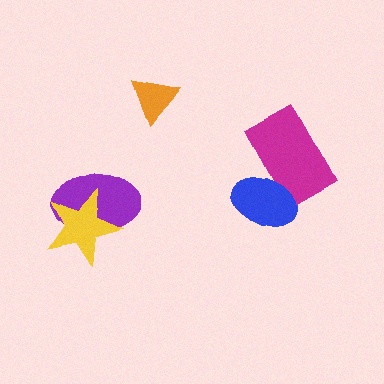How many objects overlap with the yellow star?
1 object overlaps with the yellow star.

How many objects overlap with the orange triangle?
0 objects overlap with the orange triangle.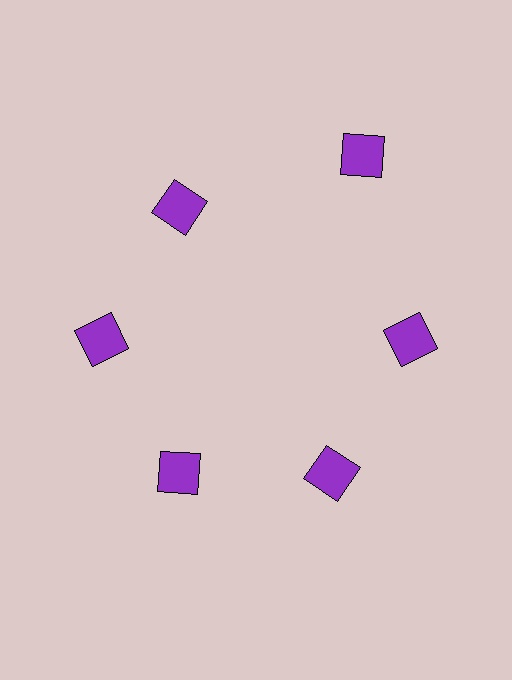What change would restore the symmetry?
The symmetry would be restored by moving it inward, back onto the ring so that all 6 squares sit at equal angles and equal distance from the center.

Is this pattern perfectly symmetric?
No. The 6 purple squares are arranged in a ring, but one element near the 1 o'clock position is pushed outward from the center, breaking the 6-fold rotational symmetry.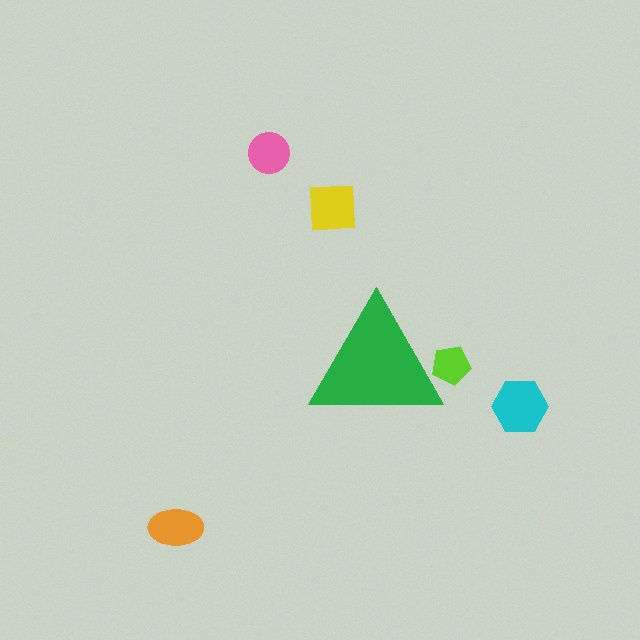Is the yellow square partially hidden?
No, the yellow square is fully visible.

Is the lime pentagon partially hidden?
Yes, the lime pentagon is partially hidden behind the green triangle.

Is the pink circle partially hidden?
No, the pink circle is fully visible.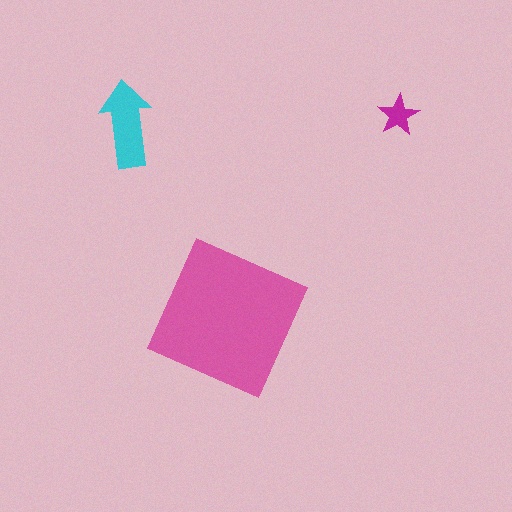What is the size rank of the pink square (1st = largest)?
1st.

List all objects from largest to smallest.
The pink square, the cyan arrow, the magenta star.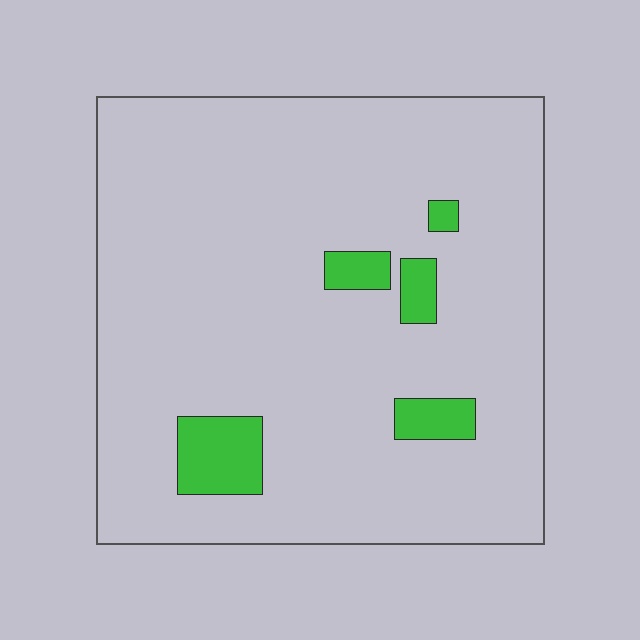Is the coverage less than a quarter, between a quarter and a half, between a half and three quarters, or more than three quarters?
Less than a quarter.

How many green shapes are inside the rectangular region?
5.